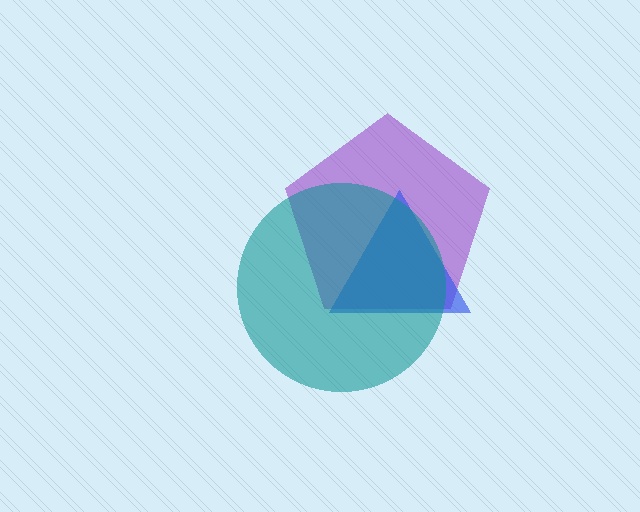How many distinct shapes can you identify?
There are 3 distinct shapes: a purple pentagon, a blue triangle, a teal circle.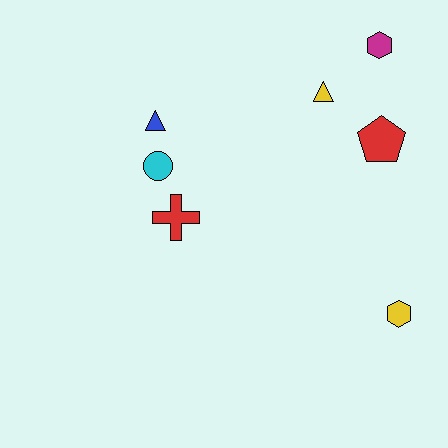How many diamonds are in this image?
There are no diamonds.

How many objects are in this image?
There are 7 objects.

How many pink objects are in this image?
There are no pink objects.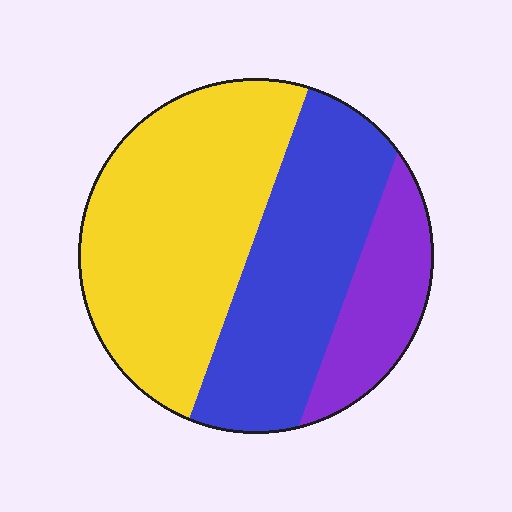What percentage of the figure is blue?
Blue covers around 35% of the figure.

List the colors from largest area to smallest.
From largest to smallest: yellow, blue, purple.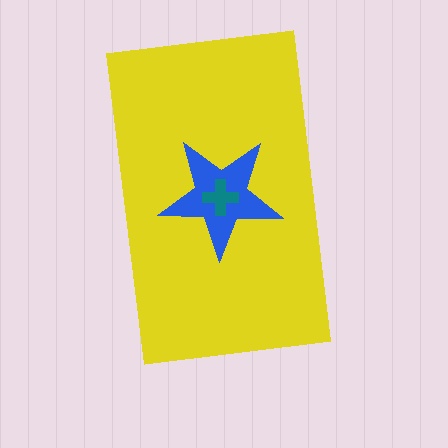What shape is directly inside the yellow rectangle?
The blue star.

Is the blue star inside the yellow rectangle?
Yes.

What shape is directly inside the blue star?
The teal cross.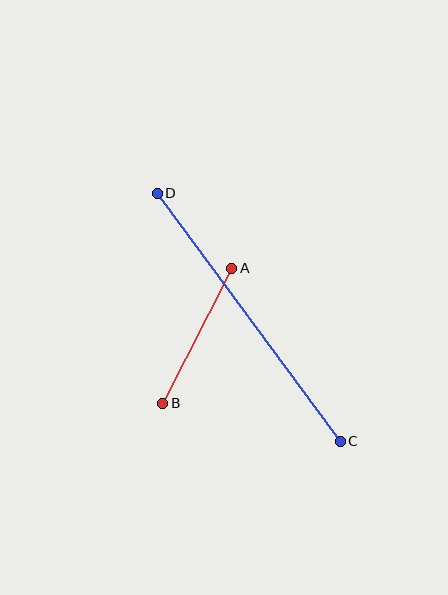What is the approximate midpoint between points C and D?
The midpoint is at approximately (249, 317) pixels.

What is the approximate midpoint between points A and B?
The midpoint is at approximately (197, 336) pixels.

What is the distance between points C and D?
The distance is approximately 308 pixels.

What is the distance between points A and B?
The distance is approximately 152 pixels.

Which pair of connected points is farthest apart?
Points C and D are farthest apart.